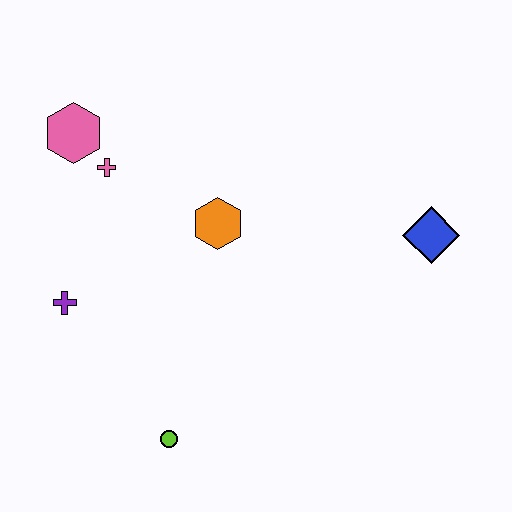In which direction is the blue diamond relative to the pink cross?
The blue diamond is to the right of the pink cross.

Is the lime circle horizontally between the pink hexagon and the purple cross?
No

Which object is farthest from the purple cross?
The blue diamond is farthest from the purple cross.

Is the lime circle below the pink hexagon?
Yes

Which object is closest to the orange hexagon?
The pink cross is closest to the orange hexagon.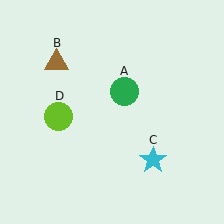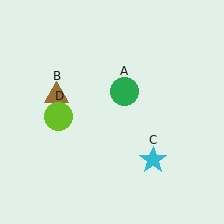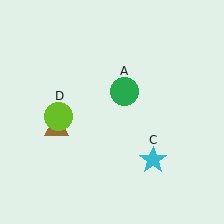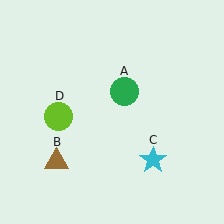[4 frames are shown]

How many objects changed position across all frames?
1 object changed position: brown triangle (object B).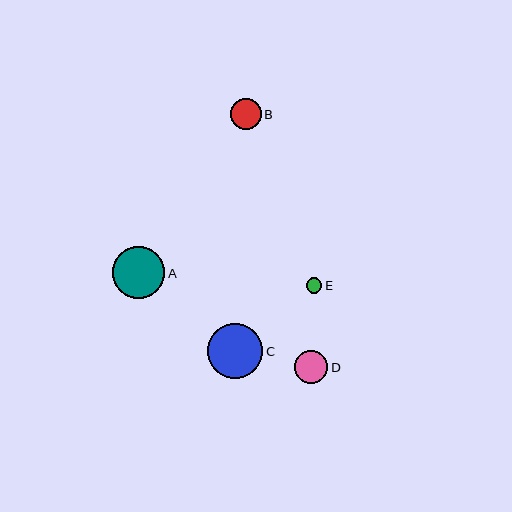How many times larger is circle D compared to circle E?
Circle D is approximately 2.2 times the size of circle E.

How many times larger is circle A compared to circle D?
Circle A is approximately 1.6 times the size of circle D.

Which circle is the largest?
Circle C is the largest with a size of approximately 55 pixels.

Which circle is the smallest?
Circle E is the smallest with a size of approximately 15 pixels.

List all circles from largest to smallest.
From largest to smallest: C, A, D, B, E.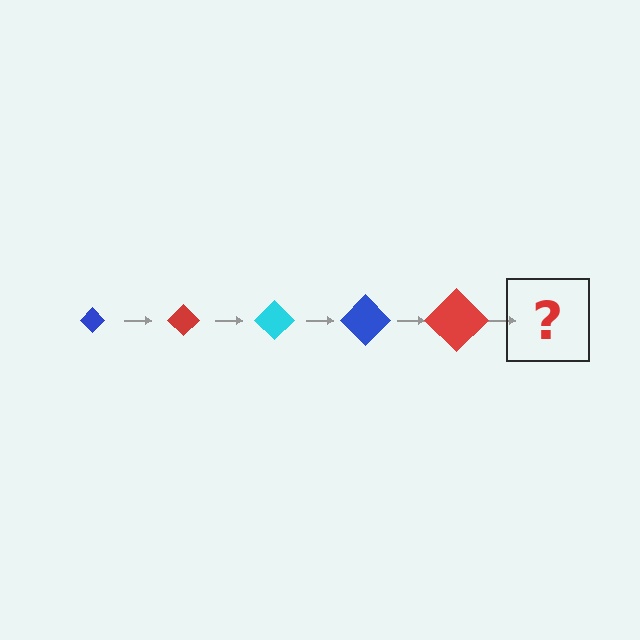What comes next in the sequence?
The next element should be a cyan diamond, larger than the previous one.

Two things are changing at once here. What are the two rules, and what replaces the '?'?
The two rules are that the diamond grows larger each step and the color cycles through blue, red, and cyan. The '?' should be a cyan diamond, larger than the previous one.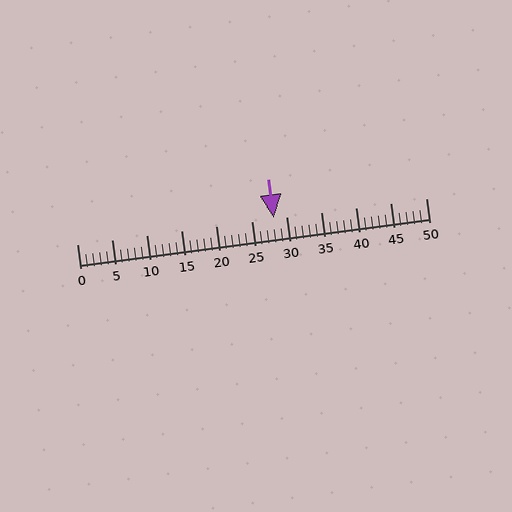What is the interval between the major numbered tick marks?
The major tick marks are spaced 5 units apart.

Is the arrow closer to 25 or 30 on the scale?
The arrow is closer to 30.